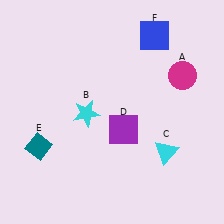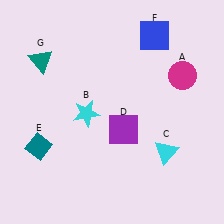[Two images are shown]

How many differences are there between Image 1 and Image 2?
There is 1 difference between the two images.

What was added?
A teal triangle (G) was added in Image 2.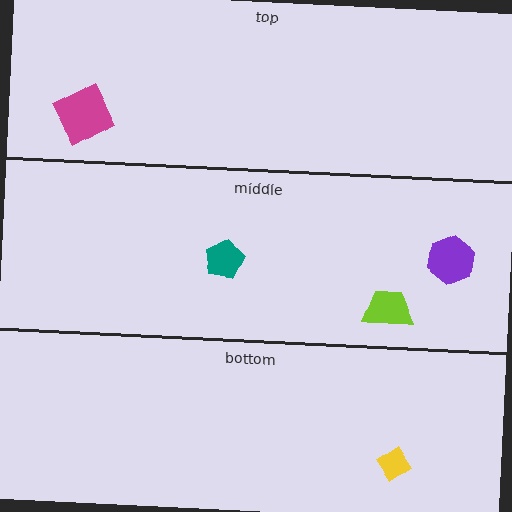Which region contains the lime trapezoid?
The middle region.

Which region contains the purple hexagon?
The middle region.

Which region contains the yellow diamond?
The bottom region.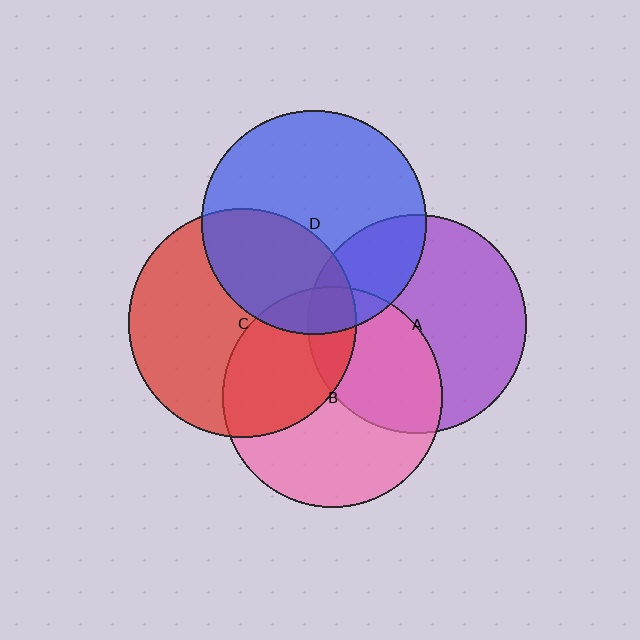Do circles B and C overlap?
Yes.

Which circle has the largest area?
Circle C (red).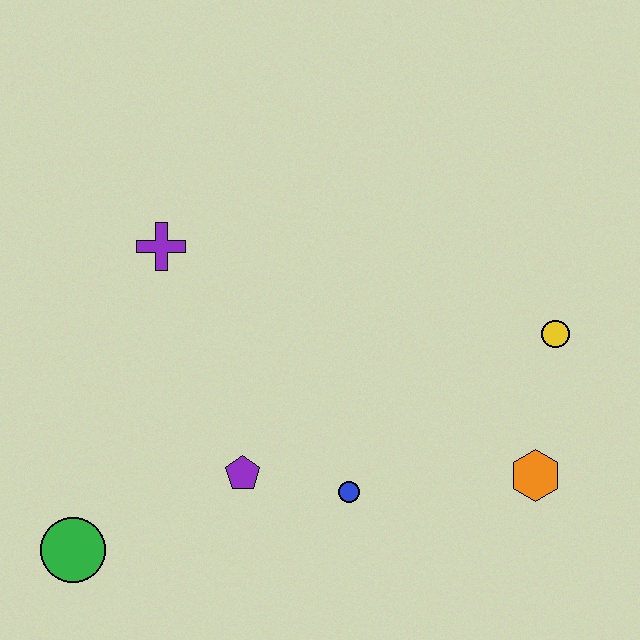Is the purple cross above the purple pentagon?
Yes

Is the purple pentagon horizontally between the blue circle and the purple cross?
Yes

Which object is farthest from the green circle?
The yellow circle is farthest from the green circle.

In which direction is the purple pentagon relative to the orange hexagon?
The purple pentagon is to the left of the orange hexagon.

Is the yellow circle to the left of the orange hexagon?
No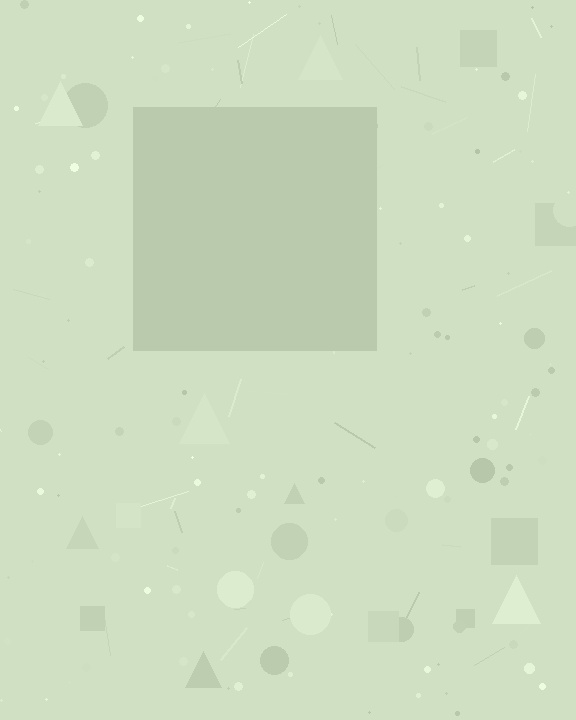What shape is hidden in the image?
A square is hidden in the image.